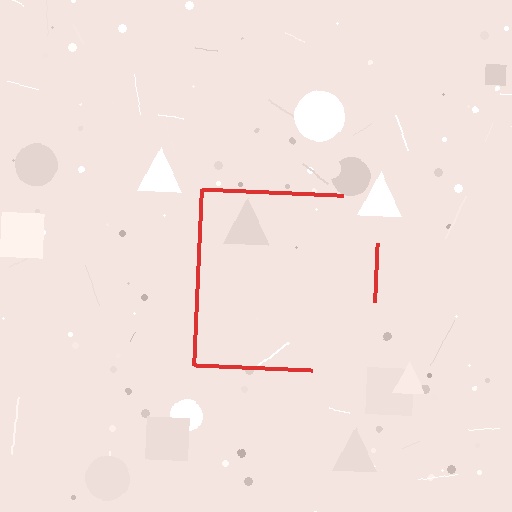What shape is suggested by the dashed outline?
The dashed outline suggests a square.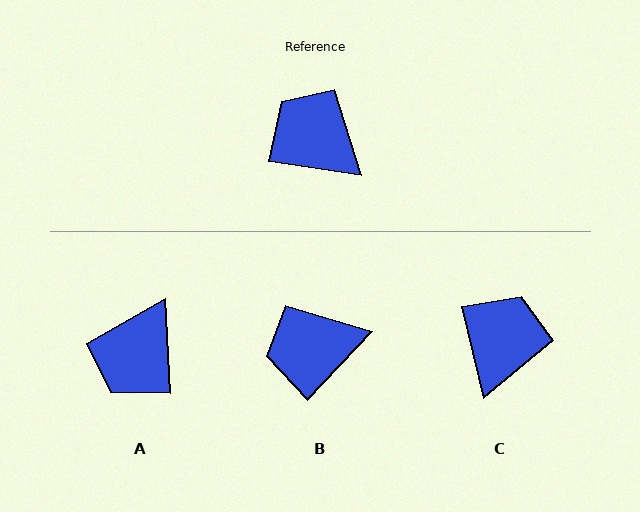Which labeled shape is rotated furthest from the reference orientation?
A, about 102 degrees away.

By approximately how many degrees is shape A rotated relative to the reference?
Approximately 102 degrees counter-clockwise.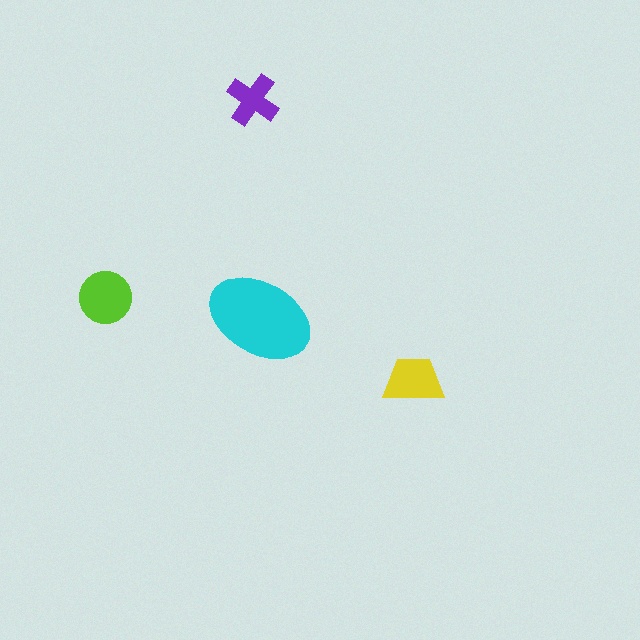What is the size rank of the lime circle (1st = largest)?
2nd.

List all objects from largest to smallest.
The cyan ellipse, the lime circle, the yellow trapezoid, the purple cross.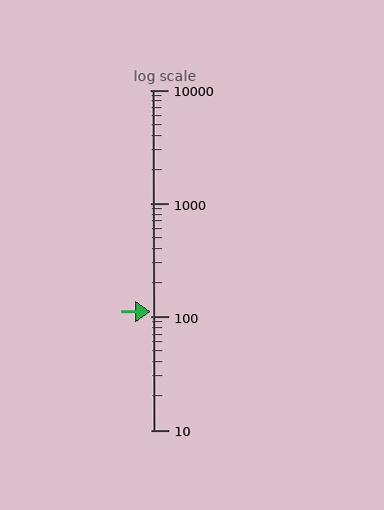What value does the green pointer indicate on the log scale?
The pointer indicates approximately 110.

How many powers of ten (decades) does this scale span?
The scale spans 3 decades, from 10 to 10000.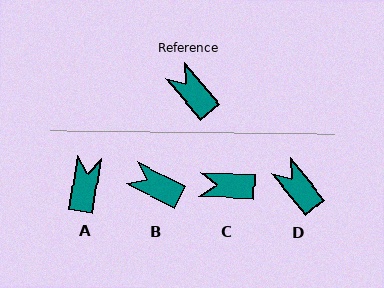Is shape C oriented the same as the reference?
No, it is off by about 48 degrees.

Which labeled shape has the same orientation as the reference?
D.